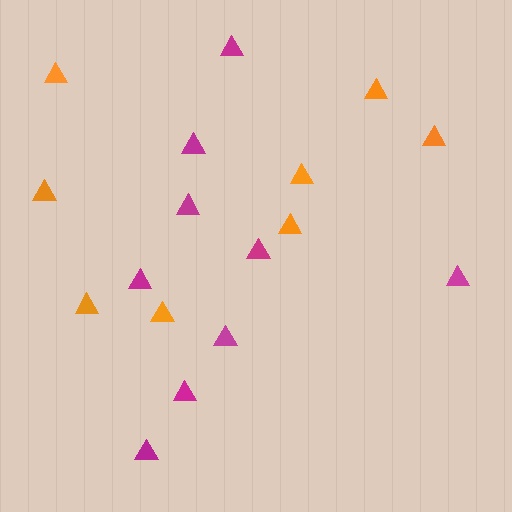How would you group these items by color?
There are 2 groups: one group of orange triangles (8) and one group of magenta triangles (9).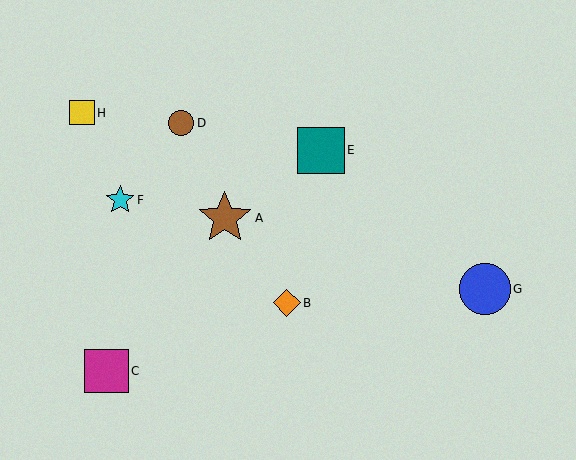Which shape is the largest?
The brown star (labeled A) is the largest.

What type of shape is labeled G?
Shape G is a blue circle.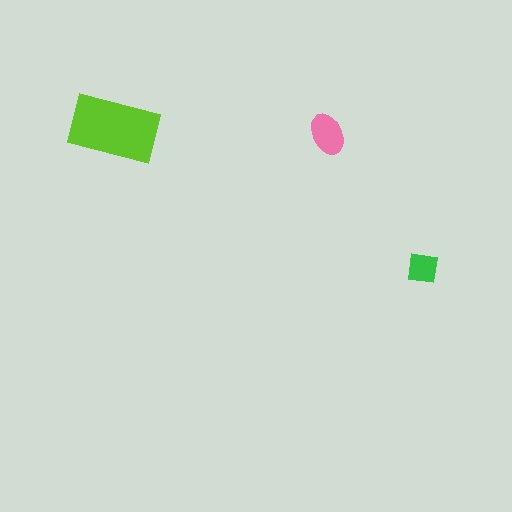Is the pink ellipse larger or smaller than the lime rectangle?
Smaller.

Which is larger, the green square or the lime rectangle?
The lime rectangle.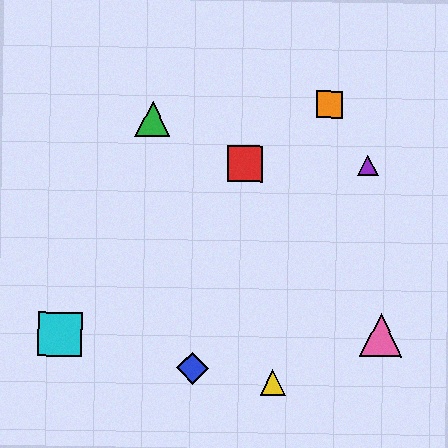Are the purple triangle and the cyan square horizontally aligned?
No, the purple triangle is at y≈166 and the cyan square is at y≈334.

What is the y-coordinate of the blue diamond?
The blue diamond is at y≈368.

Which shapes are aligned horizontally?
The red square, the purple triangle are aligned horizontally.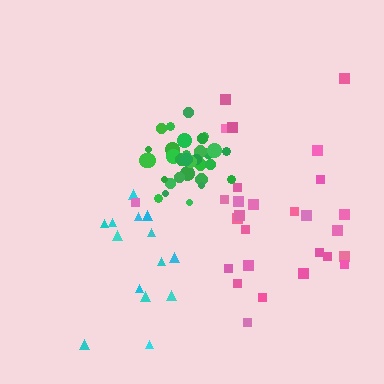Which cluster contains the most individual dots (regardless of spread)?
Green (32).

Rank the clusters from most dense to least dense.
green, pink, cyan.